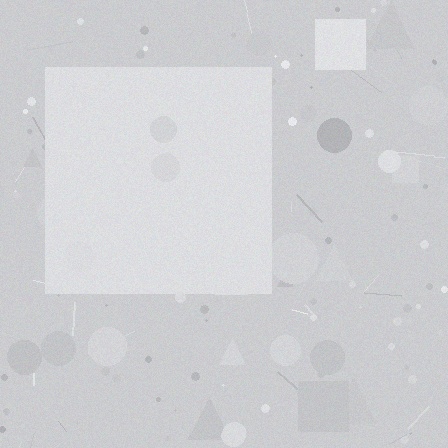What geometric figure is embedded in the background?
A square is embedded in the background.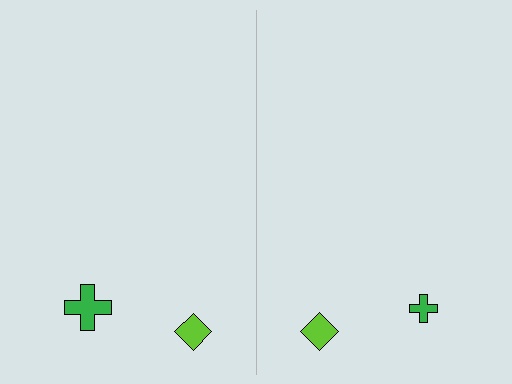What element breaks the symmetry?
The green cross on the right side has a different size than its mirror counterpart.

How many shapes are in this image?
There are 4 shapes in this image.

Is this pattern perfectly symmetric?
No, the pattern is not perfectly symmetric. The green cross on the right side has a different size than its mirror counterpart.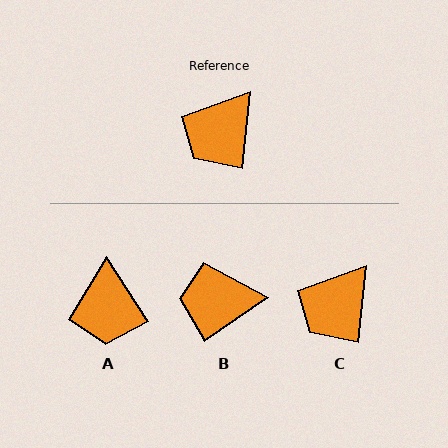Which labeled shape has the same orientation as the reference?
C.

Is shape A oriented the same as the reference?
No, it is off by about 40 degrees.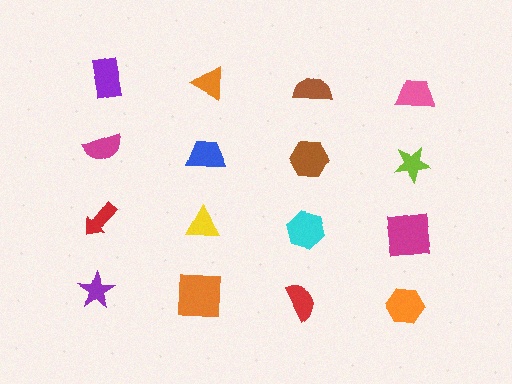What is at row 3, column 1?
A red arrow.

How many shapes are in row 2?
4 shapes.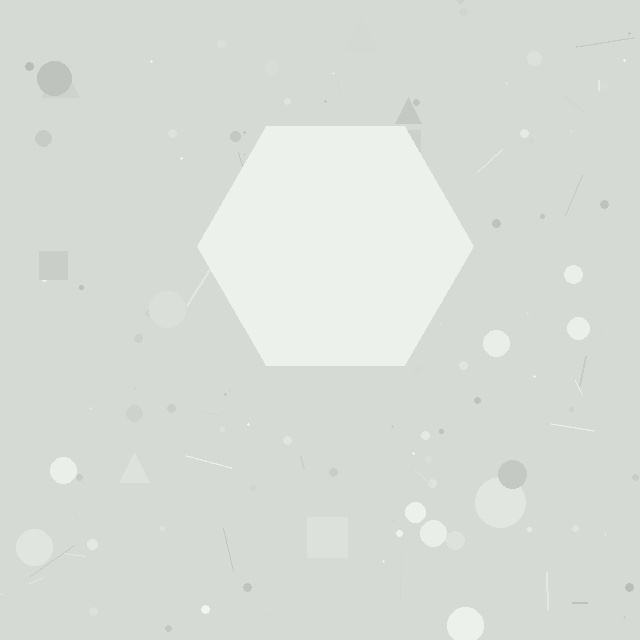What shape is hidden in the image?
A hexagon is hidden in the image.